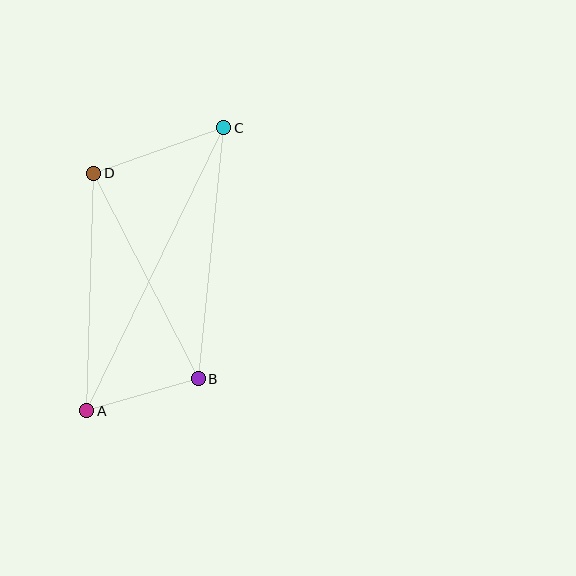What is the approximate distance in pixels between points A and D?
The distance between A and D is approximately 237 pixels.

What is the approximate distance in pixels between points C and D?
The distance between C and D is approximately 138 pixels.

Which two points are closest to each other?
Points A and B are closest to each other.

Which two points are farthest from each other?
Points A and C are farthest from each other.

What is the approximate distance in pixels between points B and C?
The distance between B and C is approximately 252 pixels.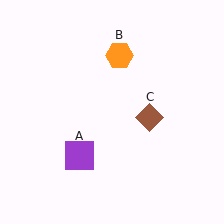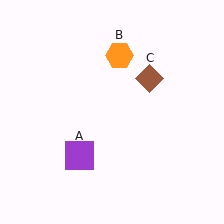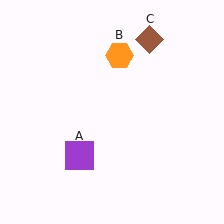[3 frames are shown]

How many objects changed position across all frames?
1 object changed position: brown diamond (object C).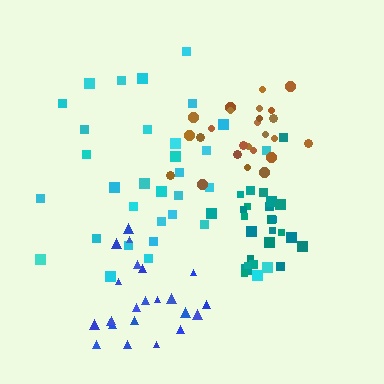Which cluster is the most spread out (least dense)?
Cyan.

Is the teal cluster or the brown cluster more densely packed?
Teal.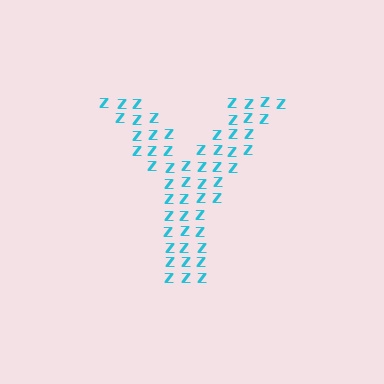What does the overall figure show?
The overall figure shows the letter Y.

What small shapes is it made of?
It is made of small letter Z's.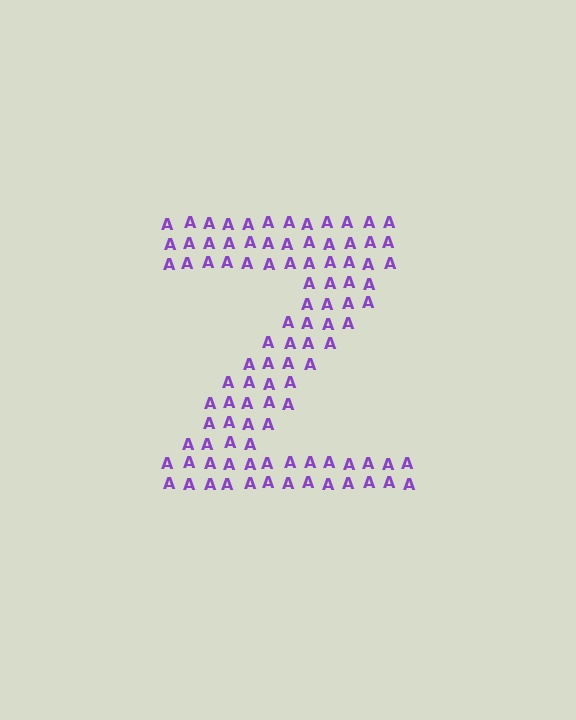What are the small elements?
The small elements are letter A's.